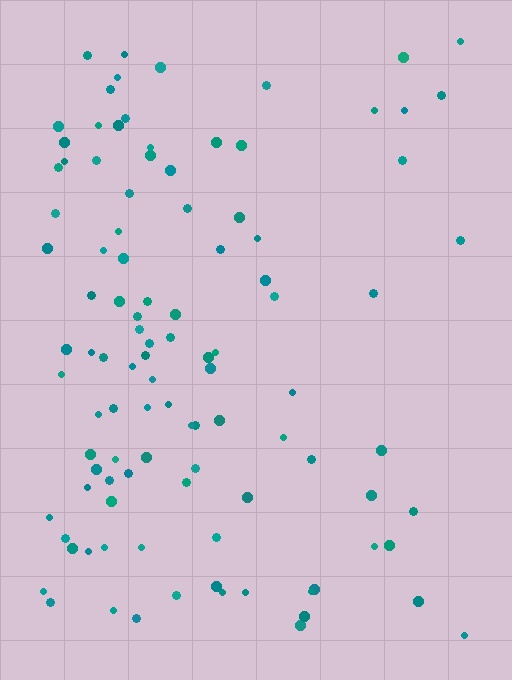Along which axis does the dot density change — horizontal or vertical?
Horizontal.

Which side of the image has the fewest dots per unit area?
The right.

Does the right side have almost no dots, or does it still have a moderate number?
Still a moderate number, just noticeably fewer than the left.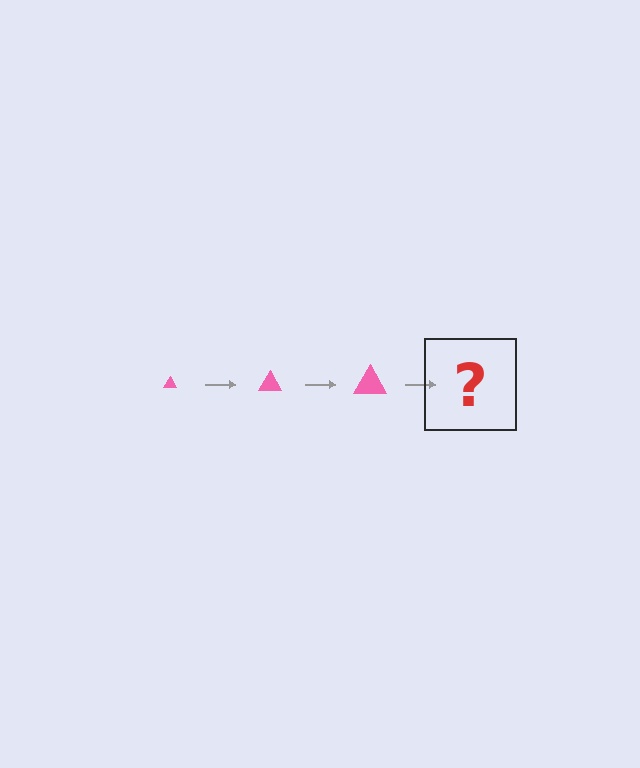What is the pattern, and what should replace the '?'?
The pattern is that the triangle gets progressively larger each step. The '?' should be a pink triangle, larger than the previous one.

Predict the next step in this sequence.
The next step is a pink triangle, larger than the previous one.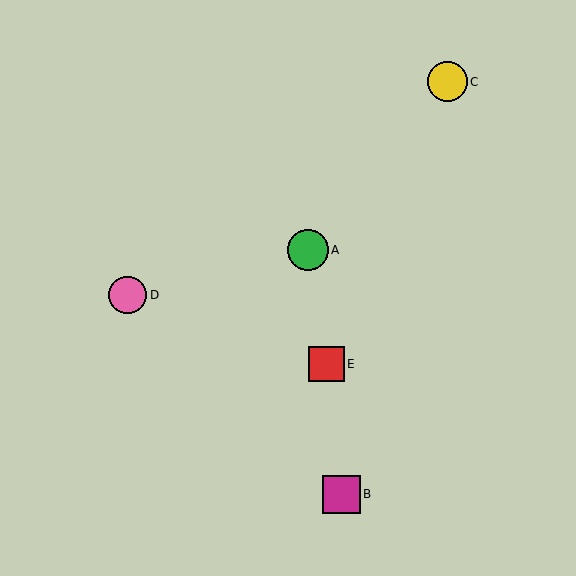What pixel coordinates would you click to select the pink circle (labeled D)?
Click at (128, 295) to select the pink circle D.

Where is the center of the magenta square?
The center of the magenta square is at (341, 494).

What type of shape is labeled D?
Shape D is a pink circle.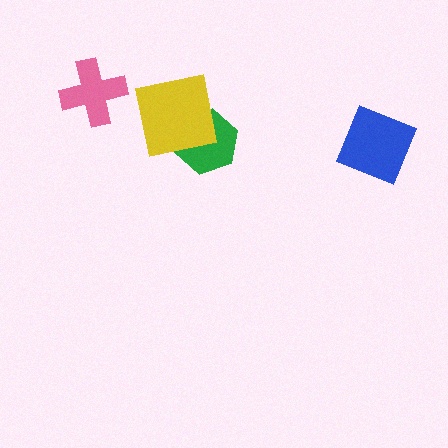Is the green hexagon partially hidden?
Yes, it is partially covered by another shape.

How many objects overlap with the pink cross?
0 objects overlap with the pink cross.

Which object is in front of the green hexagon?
The yellow square is in front of the green hexagon.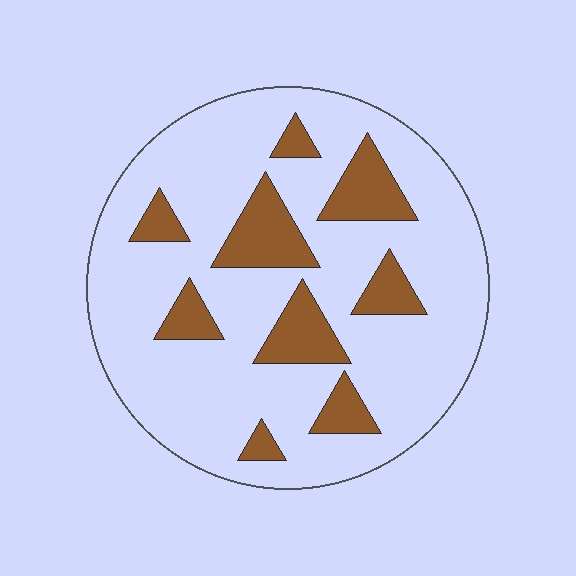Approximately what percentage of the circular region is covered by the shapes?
Approximately 20%.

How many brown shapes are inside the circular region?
9.